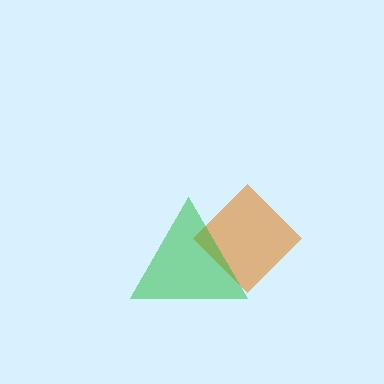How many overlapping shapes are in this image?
There are 2 overlapping shapes in the image.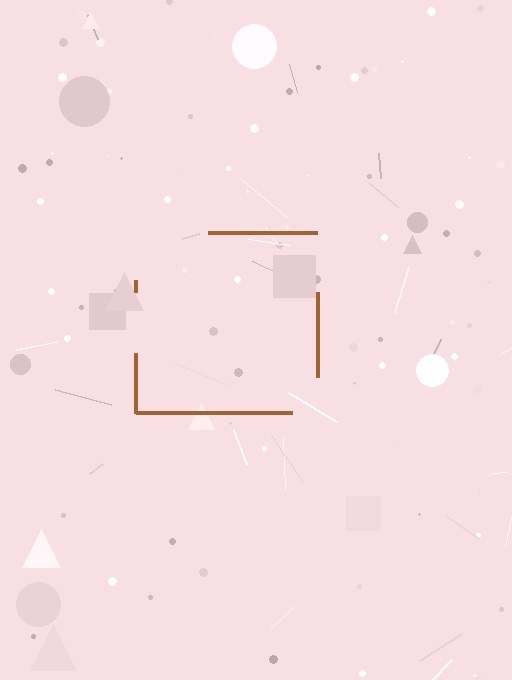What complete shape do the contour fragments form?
The contour fragments form a square.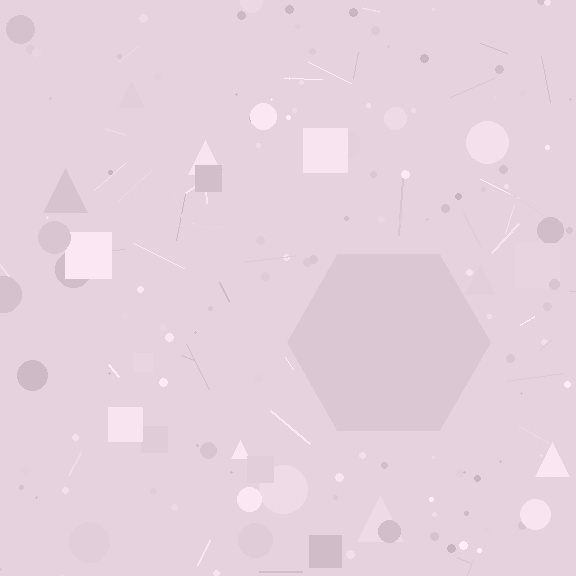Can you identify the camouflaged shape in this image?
The camouflaged shape is a hexagon.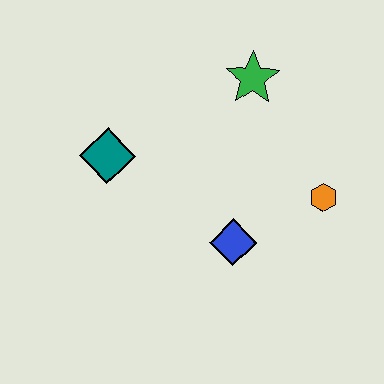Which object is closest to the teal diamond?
The blue diamond is closest to the teal diamond.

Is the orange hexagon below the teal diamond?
Yes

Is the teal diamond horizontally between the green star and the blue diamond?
No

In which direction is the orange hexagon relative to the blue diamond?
The orange hexagon is to the right of the blue diamond.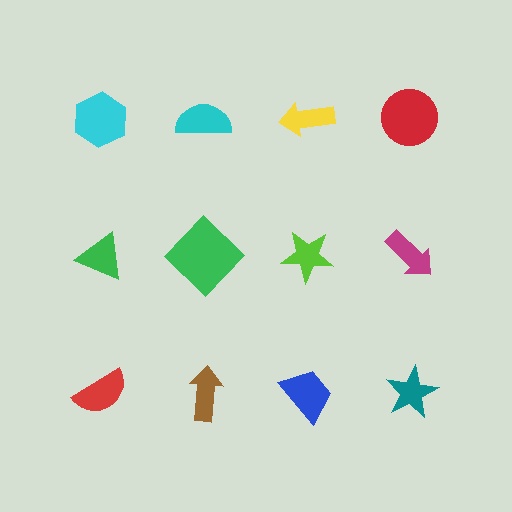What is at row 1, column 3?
A yellow arrow.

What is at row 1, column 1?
A cyan hexagon.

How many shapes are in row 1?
4 shapes.